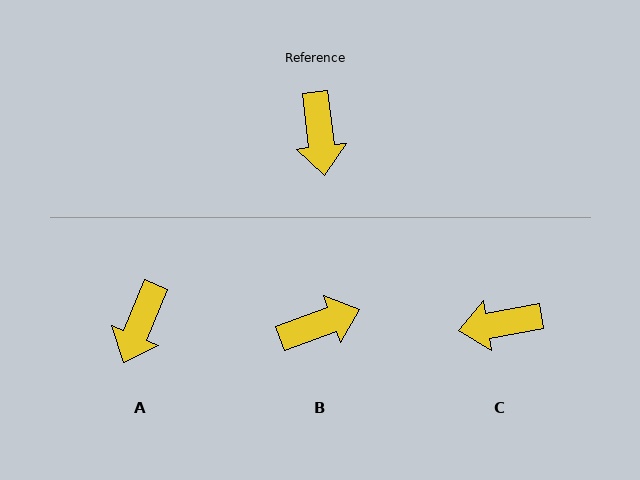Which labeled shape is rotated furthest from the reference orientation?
B, about 104 degrees away.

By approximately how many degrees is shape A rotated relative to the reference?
Approximately 29 degrees clockwise.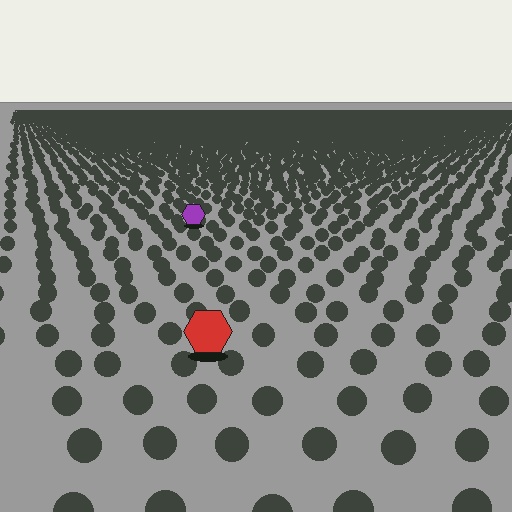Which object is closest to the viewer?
The red hexagon is closest. The texture marks near it are larger and more spread out.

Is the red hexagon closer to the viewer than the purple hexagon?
Yes. The red hexagon is closer — you can tell from the texture gradient: the ground texture is coarser near it.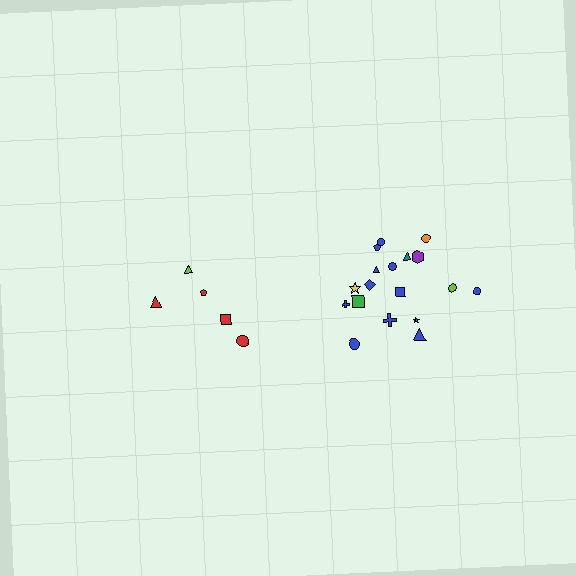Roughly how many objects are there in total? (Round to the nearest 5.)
Roughly 25 objects in total.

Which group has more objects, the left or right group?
The right group.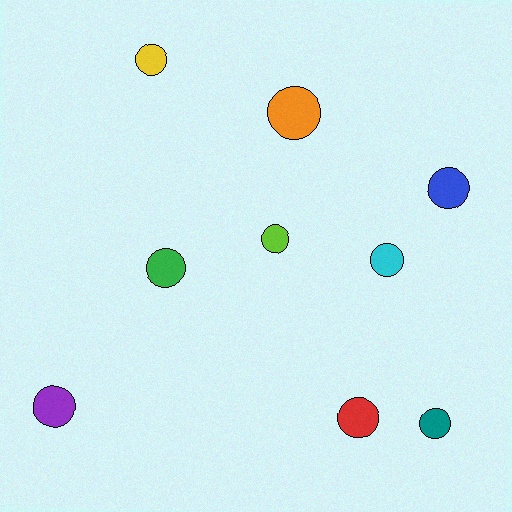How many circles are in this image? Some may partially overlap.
There are 9 circles.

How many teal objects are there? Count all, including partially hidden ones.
There is 1 teal object.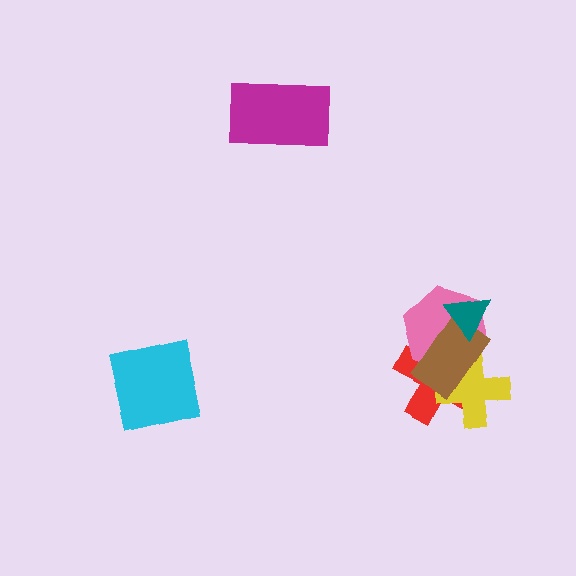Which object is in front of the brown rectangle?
The teal triangle is in front of the brown rectangle.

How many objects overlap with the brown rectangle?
4 objects overlap with the brown rectangle.